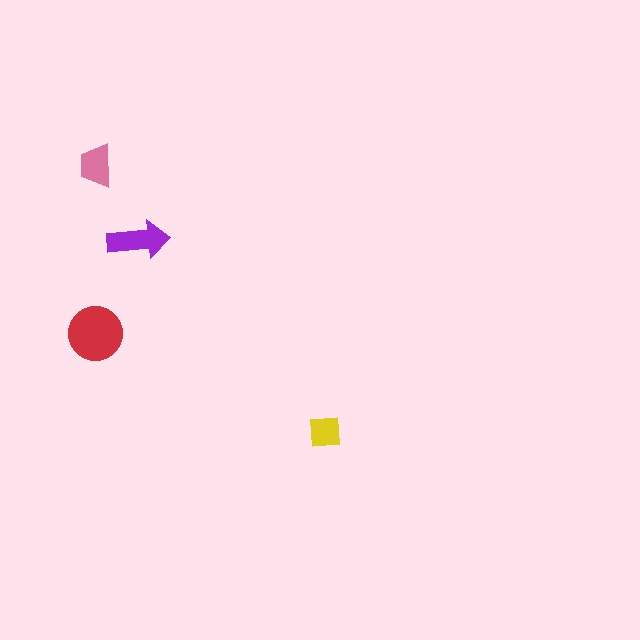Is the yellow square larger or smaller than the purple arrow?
Smaller.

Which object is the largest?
The red circle.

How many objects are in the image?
There are 4 objects in the image.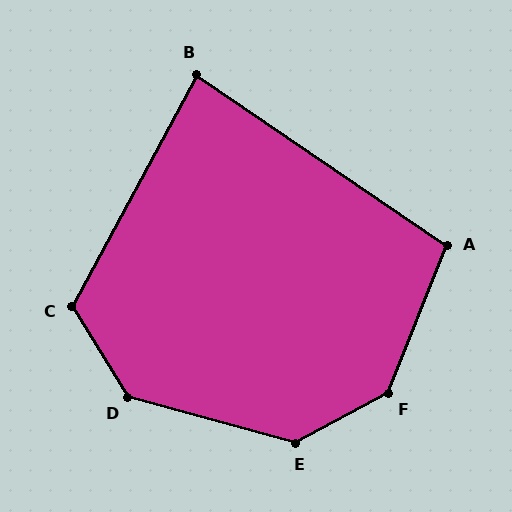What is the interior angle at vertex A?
Approximately 103 degrees (obtuse).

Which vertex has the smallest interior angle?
B, at approximately 84 degrees.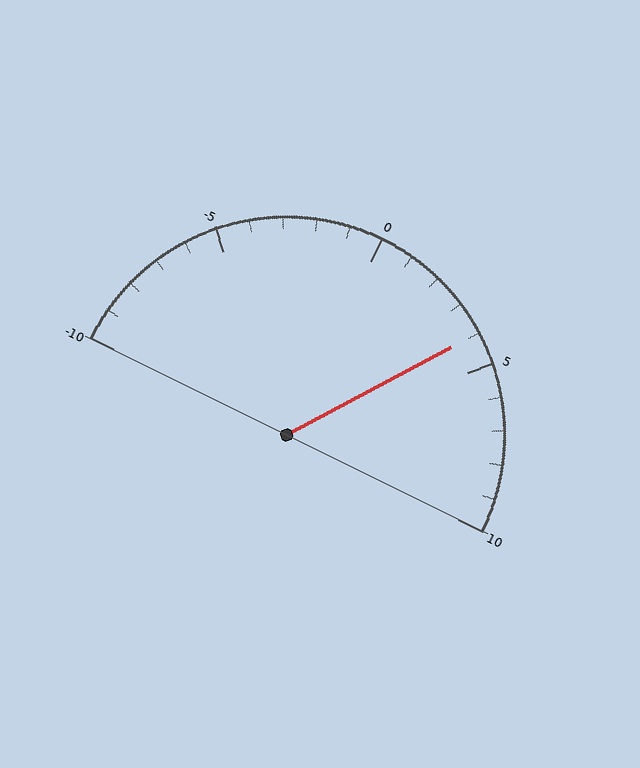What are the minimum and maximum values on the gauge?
The gauge ranges from -10 to 10.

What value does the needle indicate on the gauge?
The needle indicates approximately 4.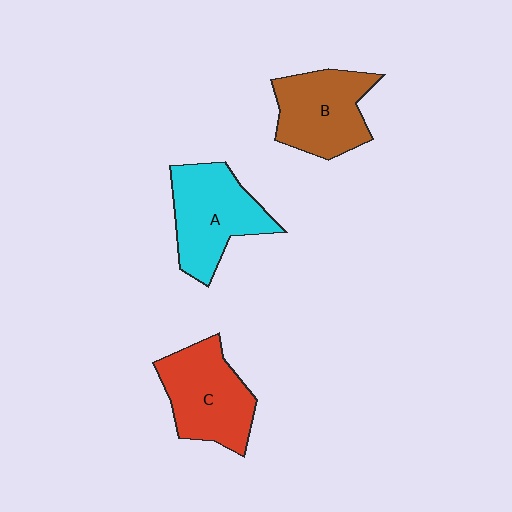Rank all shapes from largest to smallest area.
From largest to smallest: A (cyan), C (red), B (brown).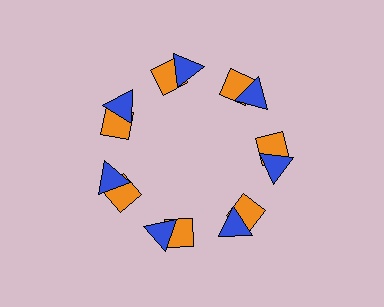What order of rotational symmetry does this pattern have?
This pattern has 7-fold rotational symmetry.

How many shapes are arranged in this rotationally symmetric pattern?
There are 14 shapes, arranged in 7 groups of 2.